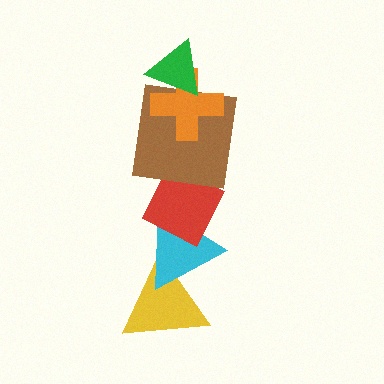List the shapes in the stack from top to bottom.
From top to bottom: the green triangle, the orange cross, the brown square, the red diamond, the cyan triangle, the yellow triangle.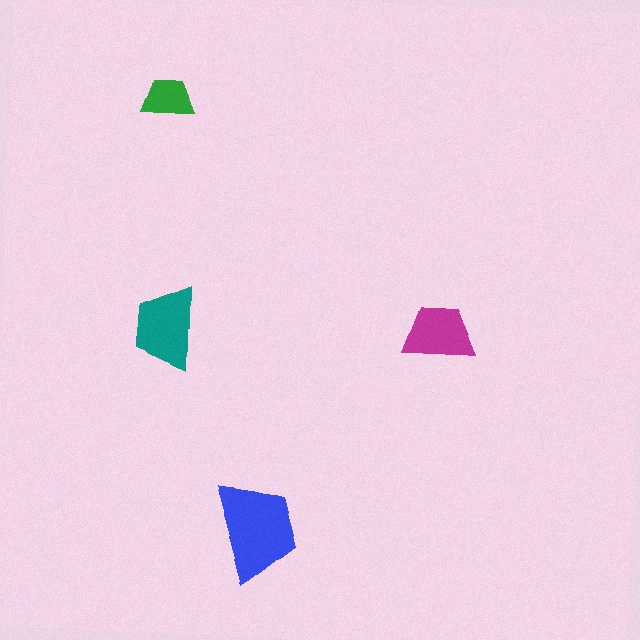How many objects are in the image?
There are 4 objects in the image.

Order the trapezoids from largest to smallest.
the blue one, the teal one, the magenta one, the green one.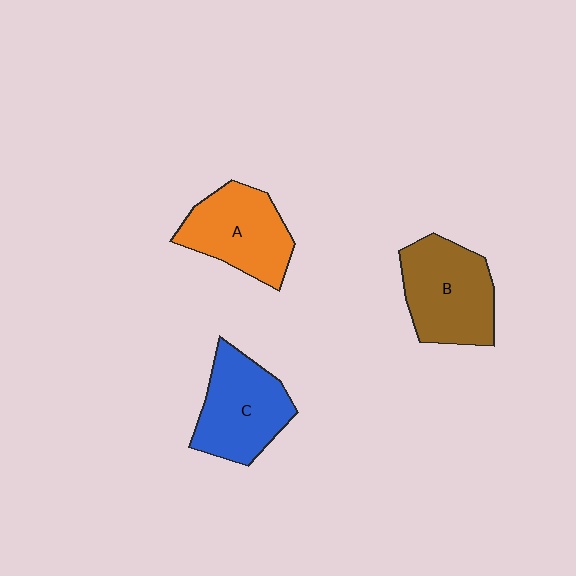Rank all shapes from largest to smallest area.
From largest to smallest: B (brown), C (blue), A (orange).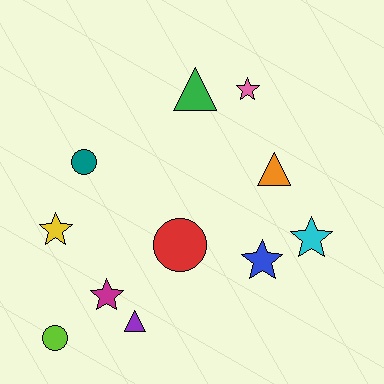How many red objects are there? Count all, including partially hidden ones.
There is 1 red object.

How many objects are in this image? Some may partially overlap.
There are 11 objects.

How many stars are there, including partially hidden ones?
There are 5 stars.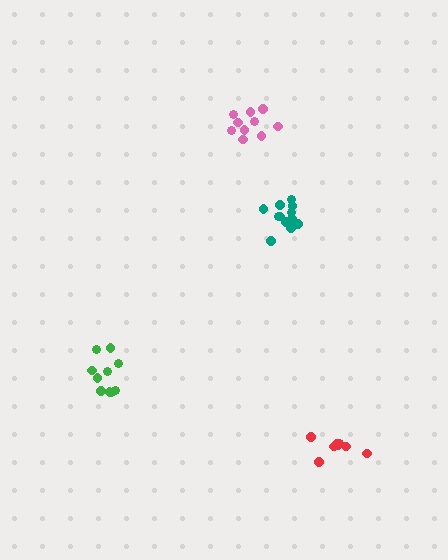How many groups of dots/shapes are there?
There are 4 groups.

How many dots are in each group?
Group 1: 10 dots, Group 2: 10 dots, Group 3: 9 dots, Group 4: 12 dots (41 total).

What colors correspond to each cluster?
The clusters are colored: pink, green, red, teal.